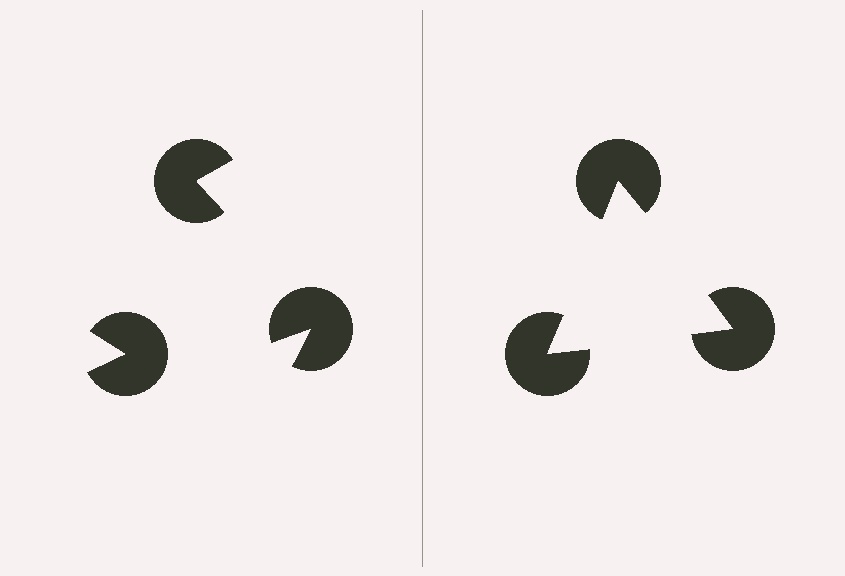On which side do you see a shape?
An illusory triangle appears on the right side. On the left side the wedge cuts are rotated, so no coherent shape forms.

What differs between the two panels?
The pac-man discs are positioned identically on both sides; only the wedge orientations differ. On the right they align to a triangle; on the left they are misaligned.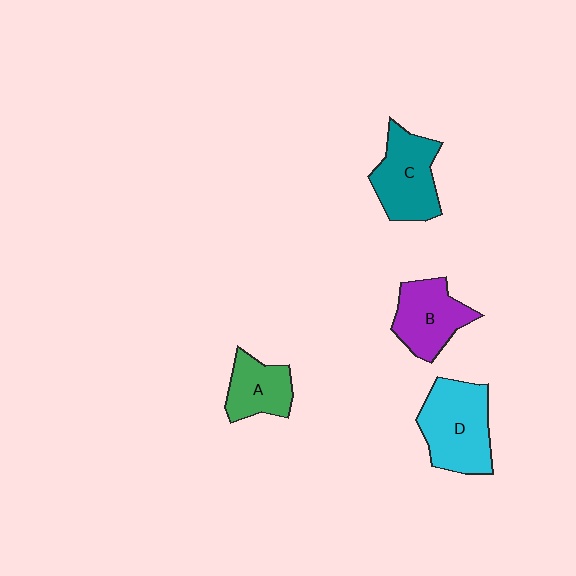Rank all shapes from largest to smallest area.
From largest to smallest: D (cyan), C (teal), B (purple), A (green).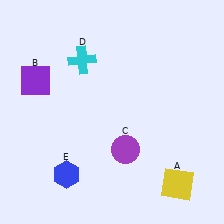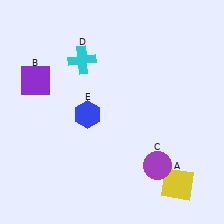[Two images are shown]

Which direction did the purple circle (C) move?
The purple circle (C) moved right.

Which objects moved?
The objects that moved are: the purple circle (C), the blue hexagon (E).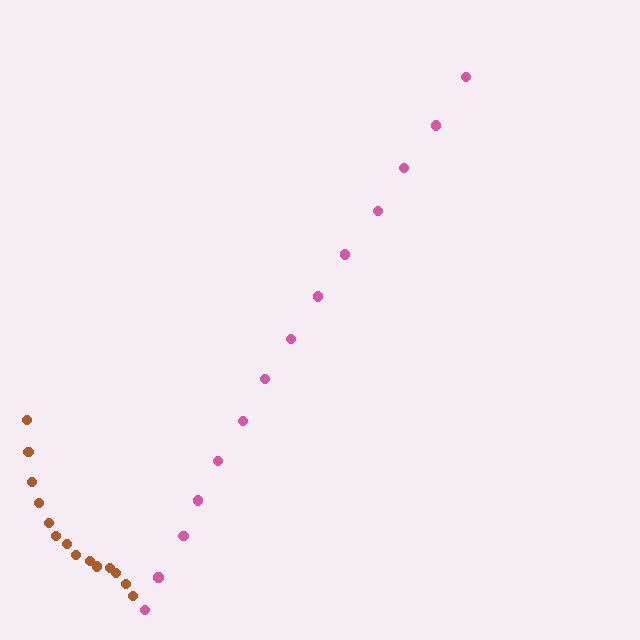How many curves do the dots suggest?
There are 2 distinct paths.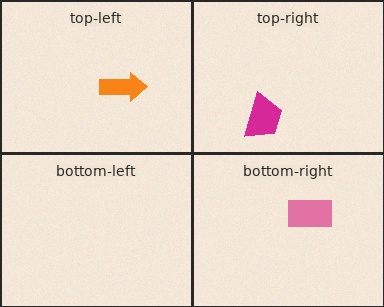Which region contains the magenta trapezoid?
The top-right region.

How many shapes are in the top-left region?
1.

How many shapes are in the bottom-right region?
1.